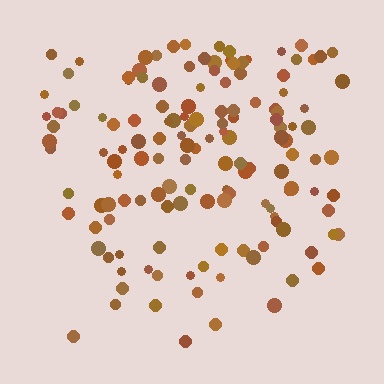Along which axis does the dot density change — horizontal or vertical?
Vertical.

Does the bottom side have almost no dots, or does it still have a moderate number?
Still a moderate number, just noticeably fewer than the top.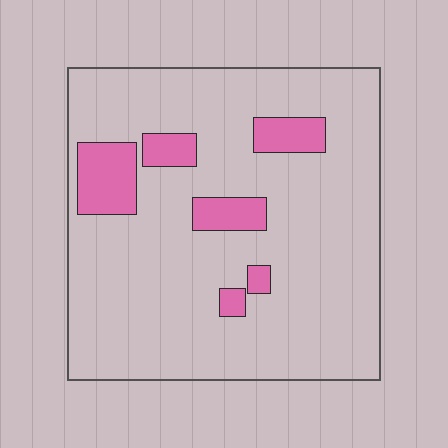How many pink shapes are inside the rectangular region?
6.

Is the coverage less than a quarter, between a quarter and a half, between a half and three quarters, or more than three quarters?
Less than a quarter.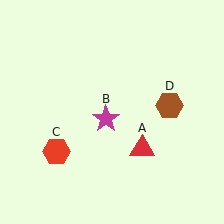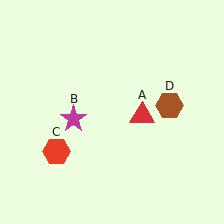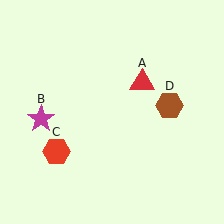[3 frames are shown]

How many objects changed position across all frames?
2 objects changed position: red triangle (object A), magenta star (object B).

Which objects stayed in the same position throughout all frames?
Red hexagon (object C) and brown hexagon (object D) remained stationary.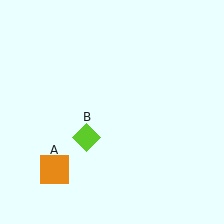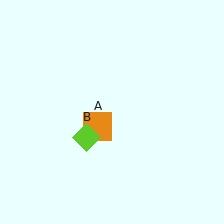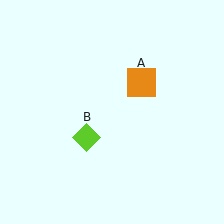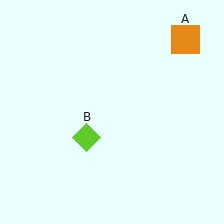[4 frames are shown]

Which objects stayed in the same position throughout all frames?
Lime diamond (object B) remained stationary.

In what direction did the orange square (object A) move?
The orange square (object A) moved up and to the right.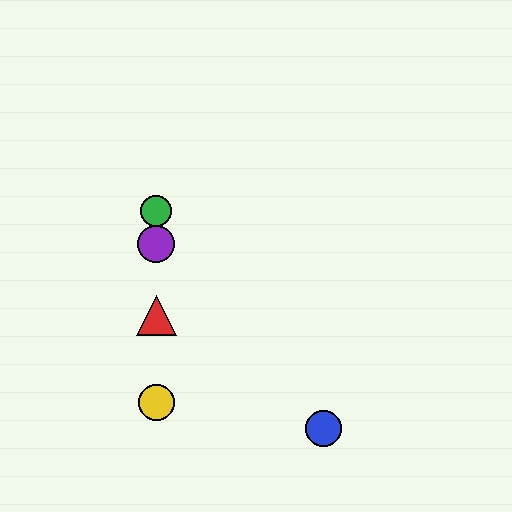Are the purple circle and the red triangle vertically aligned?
Yes, both are at x≈156.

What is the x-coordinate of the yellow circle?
The yellow circle is at x≈156.